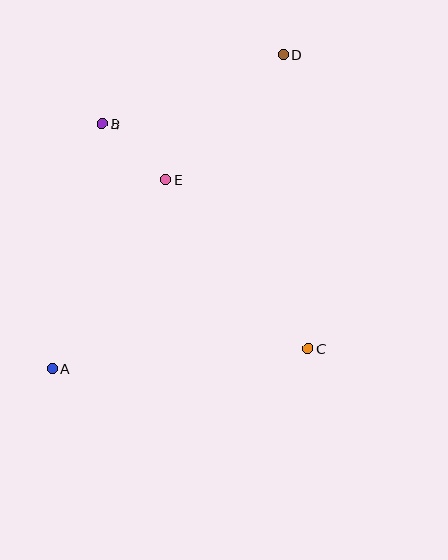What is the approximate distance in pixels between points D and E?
The distance between D and E is approximately 171 pixels.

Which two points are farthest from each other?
Points A and D are farthest from each other.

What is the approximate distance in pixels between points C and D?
The distance between C and D is approximately 295 pixels.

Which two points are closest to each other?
Points B and E are closest to each other.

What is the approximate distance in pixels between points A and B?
The distance between A and B is approximately 250 pixels.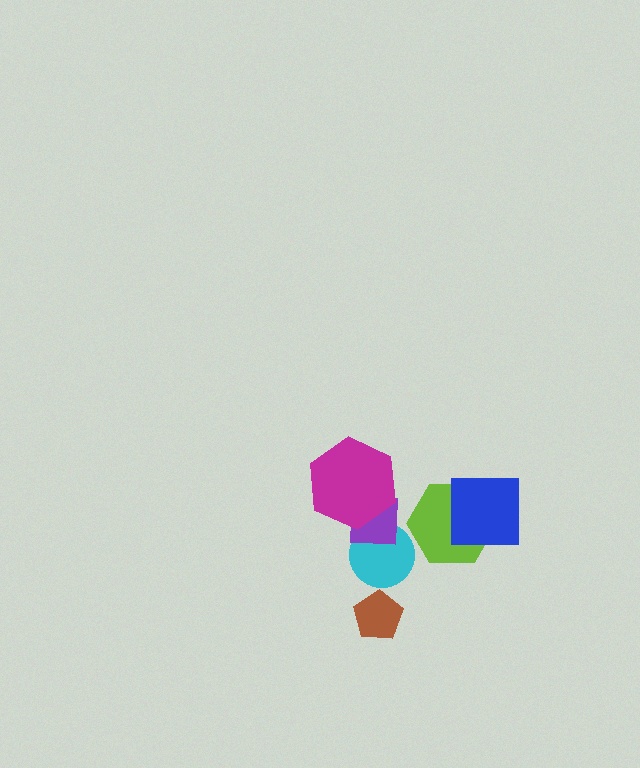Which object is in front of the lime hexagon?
The blue square is in front of the lime hexagon.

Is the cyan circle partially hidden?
Yes, it is partially covered by another shape.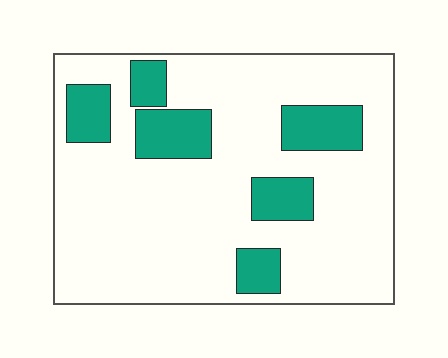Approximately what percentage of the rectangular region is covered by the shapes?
Approximately 20%.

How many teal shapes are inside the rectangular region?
6.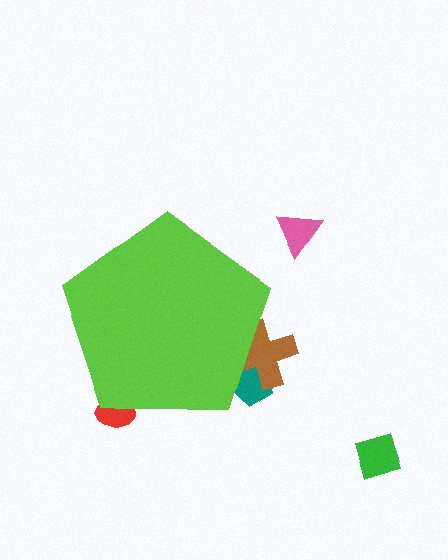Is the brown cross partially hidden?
Yes, the brown cross is partially hidden behind the lime pentagon.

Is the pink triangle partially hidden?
No, the pink triangle is fully visible.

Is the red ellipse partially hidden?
Yes, the red ellipse is partially hidden behind the lime pentagon.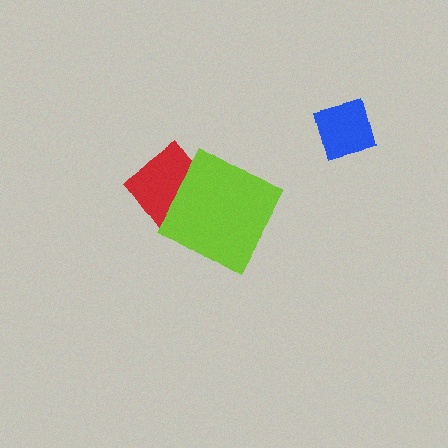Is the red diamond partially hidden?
Yes, it is partially covered by another shape.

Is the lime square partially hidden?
No, no other shape covers it.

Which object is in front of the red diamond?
The lime square is in front of the red diamond.